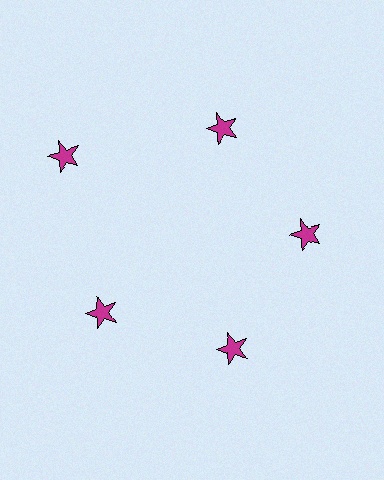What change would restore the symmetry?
The symmetry would be restored by moving it inward, back onto the ring so that all 5 stars sit at equal angles and equal distance from the center.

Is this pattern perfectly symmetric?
No. The 5 magenta stars are arranged in a ring, but one element near the 10 o'clock position is pushed outward from the center, breaking the 5-fold rotational symmetry.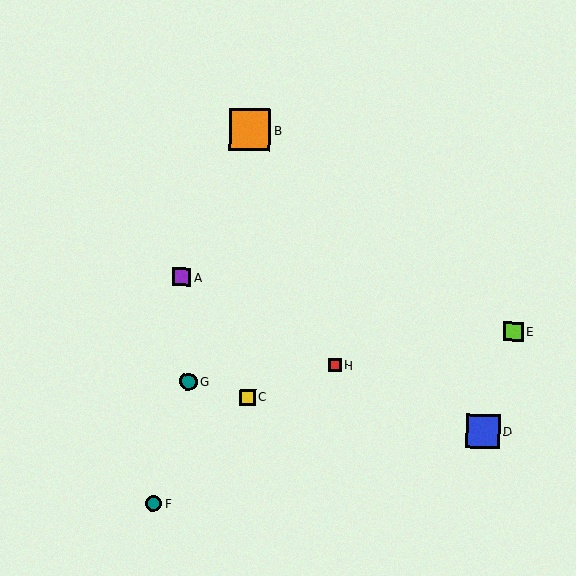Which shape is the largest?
The orange square (labeled B) is the largest.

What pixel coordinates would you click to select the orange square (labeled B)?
Click at (250, 130) to select the orange square B.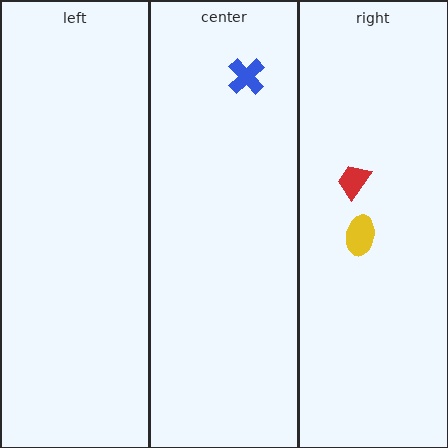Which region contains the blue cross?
The center region.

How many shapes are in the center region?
1.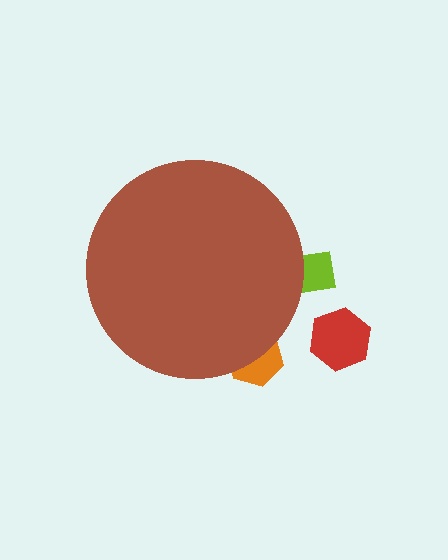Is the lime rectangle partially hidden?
Yes, the lime rectangle is partially hidden behind the brown circle.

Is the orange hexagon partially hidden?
Yes, the orange hexagon is partially hidden behind the brown circle.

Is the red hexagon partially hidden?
No, the red hexagon is fully visible.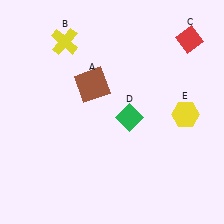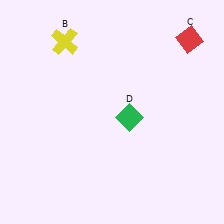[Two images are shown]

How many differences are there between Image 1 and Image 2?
There are 2 differences between the two images.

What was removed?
The yellow hexagon (E), the brown square (A) were removed in Image 2.